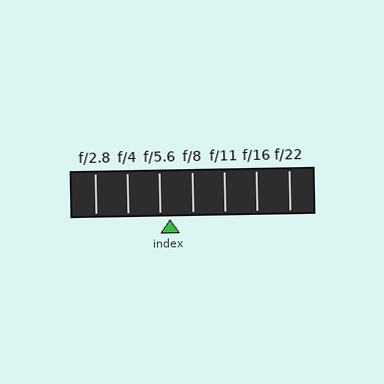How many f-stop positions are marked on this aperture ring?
There are 7 f-stop positions marked.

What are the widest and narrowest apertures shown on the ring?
The widest aperture shown is f/2.8 and the narrowest is f/22.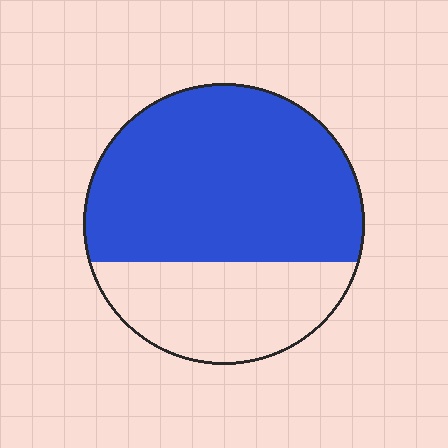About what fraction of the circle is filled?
About two thirds (2/3).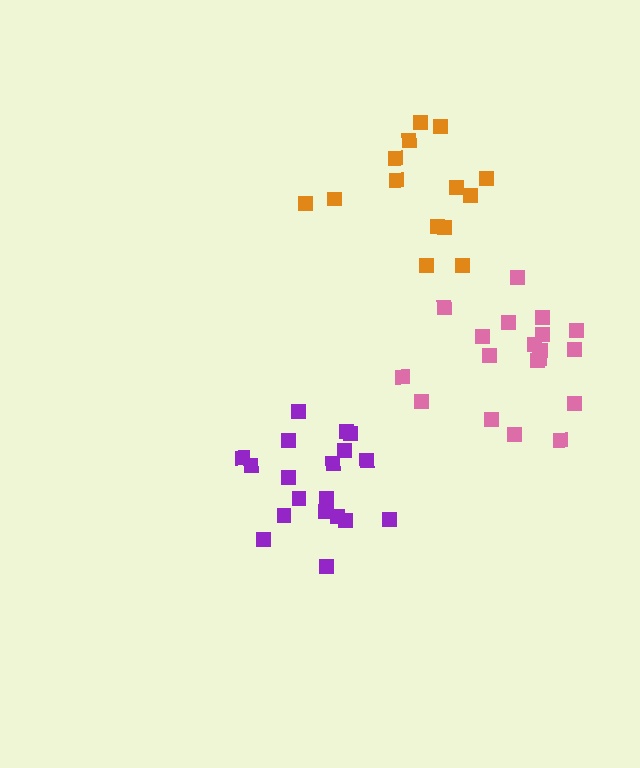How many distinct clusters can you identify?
There are 3 distinct clusters.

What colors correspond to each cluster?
The clusters are colored: orange, pink, purple.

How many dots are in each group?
Group 1: 14 dots, Group 2: 19 dots, Group 3: 20 dots (53 total).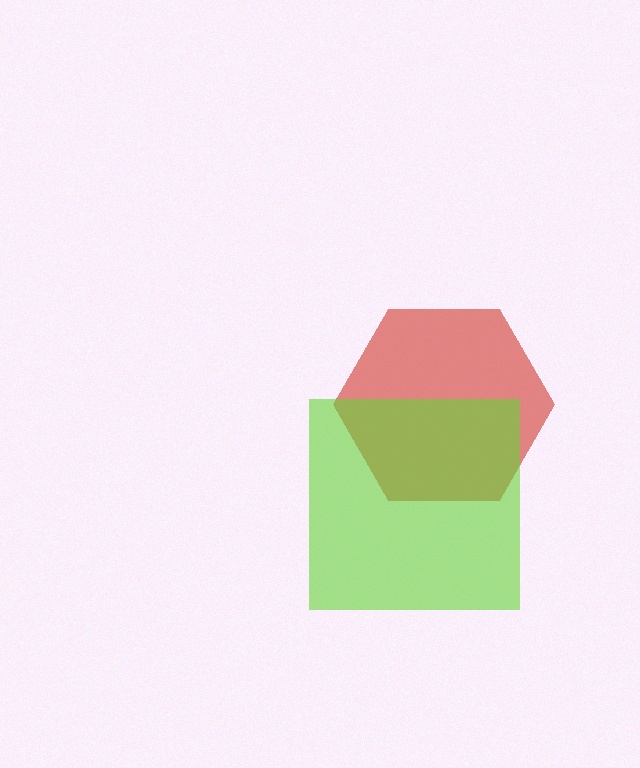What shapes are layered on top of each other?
The layered shapes are: a red hexagon, a lime square.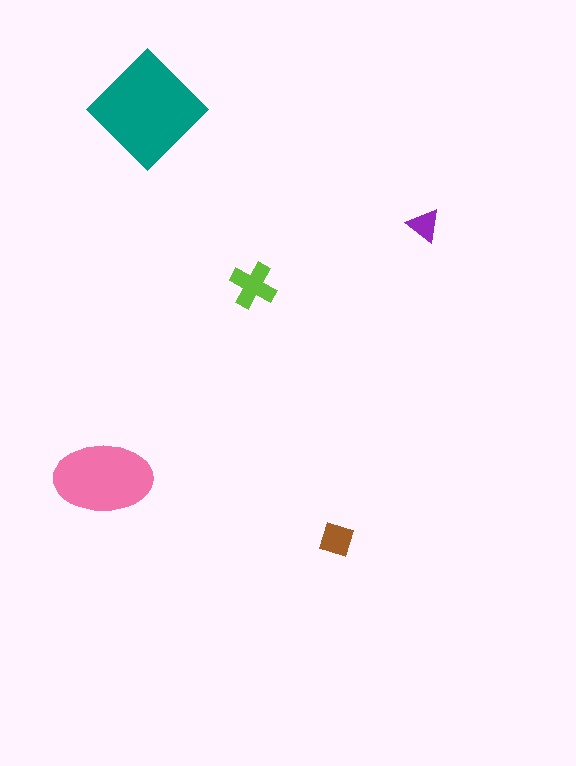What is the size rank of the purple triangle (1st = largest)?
5th.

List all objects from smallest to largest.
The purple triangle, the brown square, the lime cross, the pink ellipse, the teal diamond.